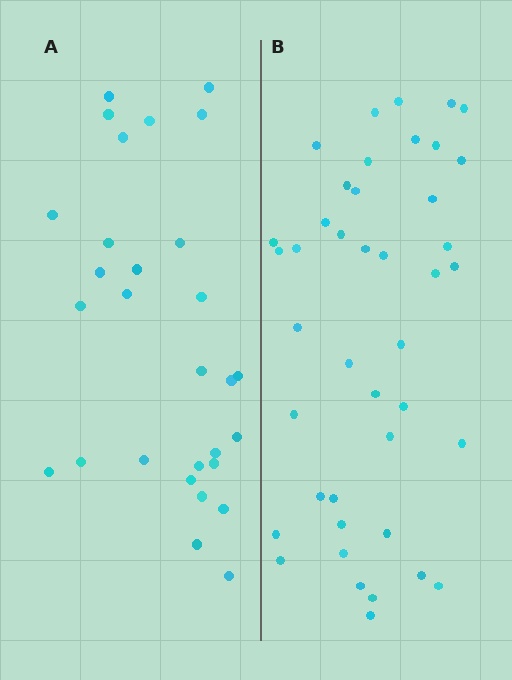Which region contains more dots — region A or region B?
Region B (the right region) has more dots.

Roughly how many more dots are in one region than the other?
Region B has approximately 15 more dots than region A.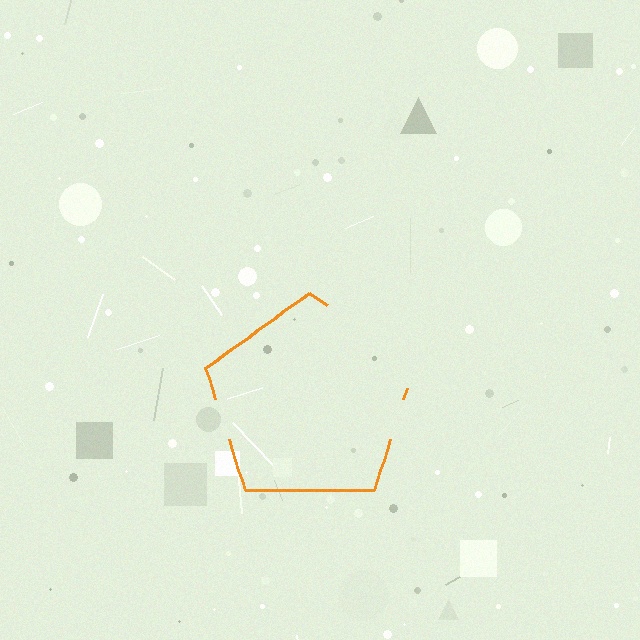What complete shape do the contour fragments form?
The contour fragments form a pentagon.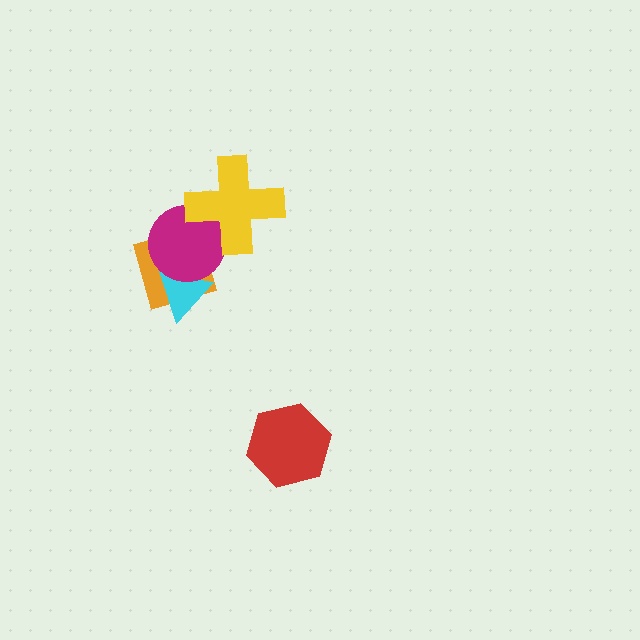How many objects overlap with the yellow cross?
1 object overlaps with the yellow cross.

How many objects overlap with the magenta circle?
3 objects overlap with the magenta circle.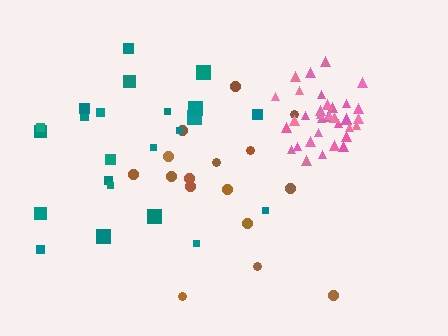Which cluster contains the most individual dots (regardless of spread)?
Pink (35).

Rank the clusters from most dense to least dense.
pink, brown, teal.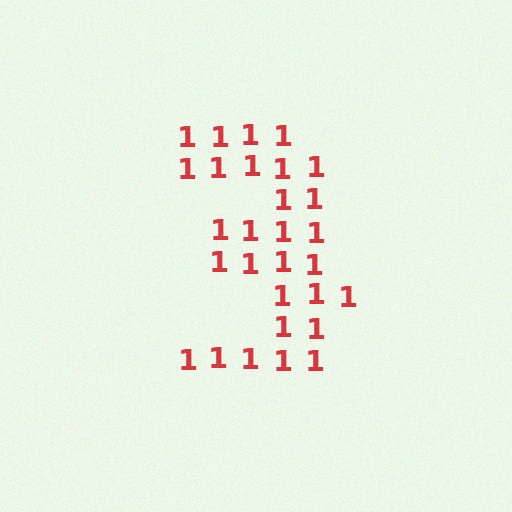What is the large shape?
The large shape is the digit 3.